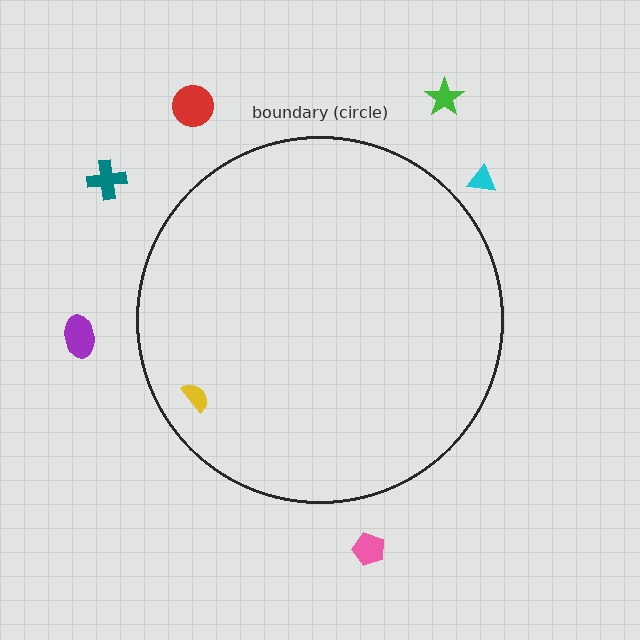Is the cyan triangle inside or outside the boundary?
Outside.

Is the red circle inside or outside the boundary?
Outside.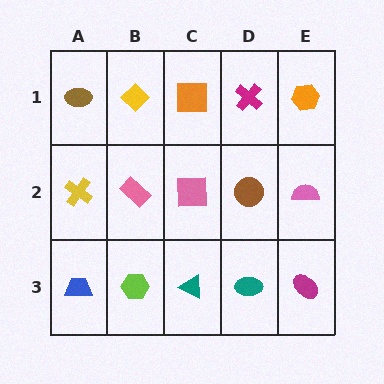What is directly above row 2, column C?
An orange square.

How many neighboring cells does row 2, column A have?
3.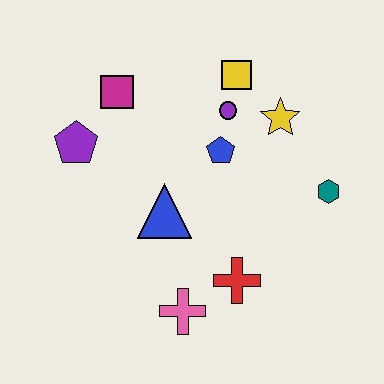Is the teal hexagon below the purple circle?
Yes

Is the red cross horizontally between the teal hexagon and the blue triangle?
Yes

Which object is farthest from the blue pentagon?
The pink cross is farthest from the blue pentagon.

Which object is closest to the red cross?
The pink cross is closest to the red cross.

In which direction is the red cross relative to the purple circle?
The red cross is below the purple circle.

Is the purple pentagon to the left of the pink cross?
Yes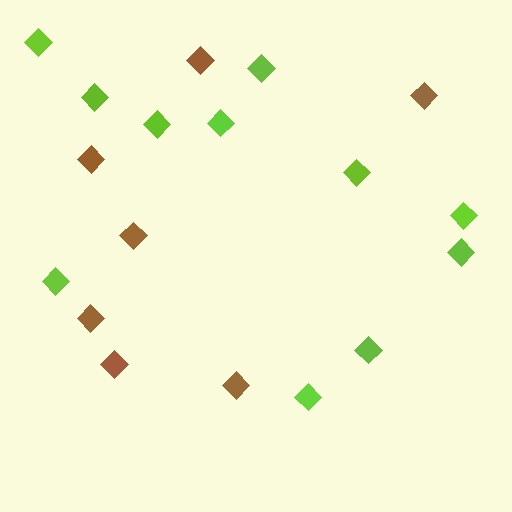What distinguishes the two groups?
There are 2 groups: one group of brown diamonds (7) and one group of lime diamonds (11).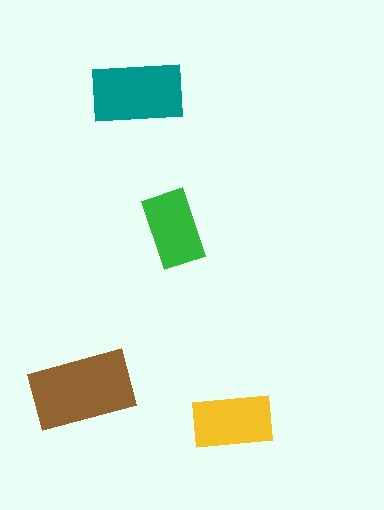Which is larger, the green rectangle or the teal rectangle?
The teal one.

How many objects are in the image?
There are 4 objects in the image.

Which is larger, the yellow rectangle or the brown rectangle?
The brown one.